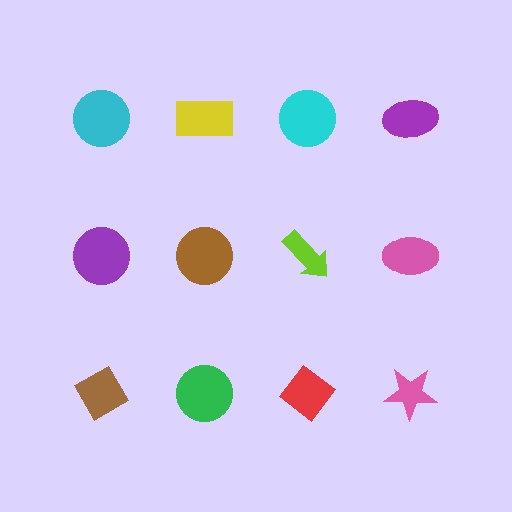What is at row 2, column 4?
A pink ellipse.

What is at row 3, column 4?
A pink star.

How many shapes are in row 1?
4 shapes.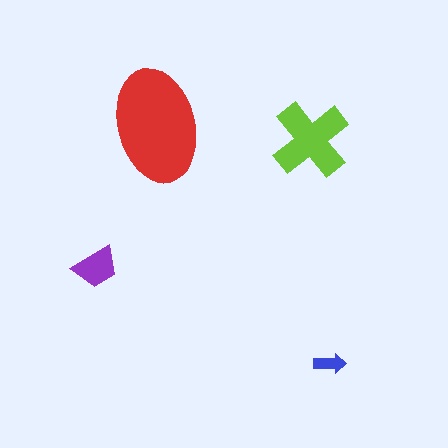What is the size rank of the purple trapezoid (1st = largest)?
3rd.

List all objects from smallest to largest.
The blue arrow, the purple trapezoid, the lime cross, the red ellipse.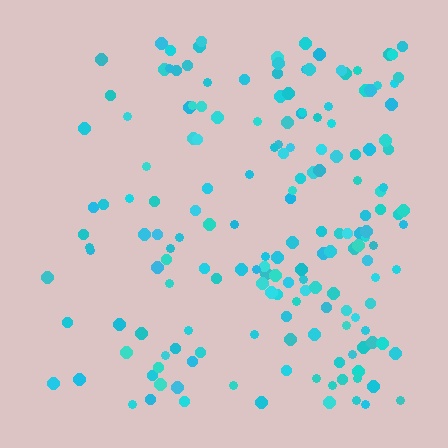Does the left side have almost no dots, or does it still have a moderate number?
Still a moderate number, just noticeably fewer than the right.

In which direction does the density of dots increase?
From left to right, with the right side densest.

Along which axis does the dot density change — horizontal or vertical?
Horizontal.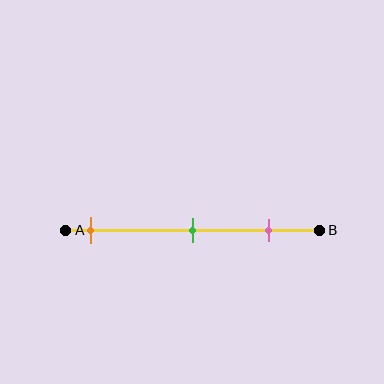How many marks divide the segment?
There are 3 marks dividing the segment.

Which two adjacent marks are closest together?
The green and pink marks are the closest adjacent pair.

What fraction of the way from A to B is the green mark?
The green mark is approximately 50% (0.5) of the way from A to B.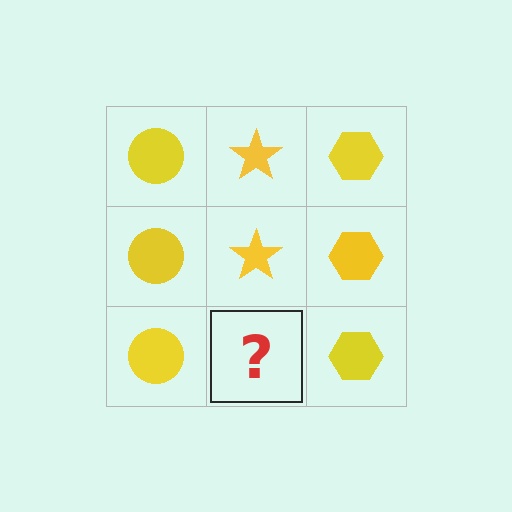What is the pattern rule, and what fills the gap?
The rule is that each column has a consistent shape. The gap should be filled with a yellow star.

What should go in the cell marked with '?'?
The missing cell should contain a yellow star.